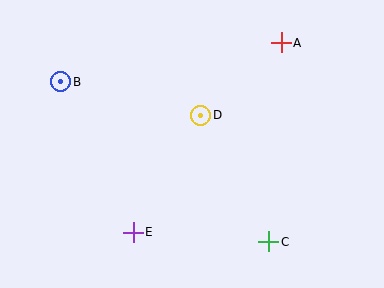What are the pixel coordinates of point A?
Point A is at (281, 43).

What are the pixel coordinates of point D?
Point D is at (201, 115).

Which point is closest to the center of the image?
Point D at (201, 115) is closest to the center.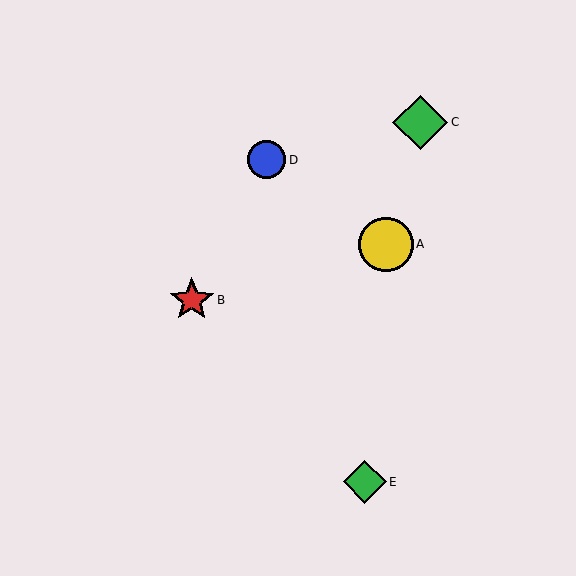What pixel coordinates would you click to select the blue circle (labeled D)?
Click at (267, 160) to select the blue circle D.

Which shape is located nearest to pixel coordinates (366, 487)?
The green diamond (labeled E) at (365, 482) is nearest to that location.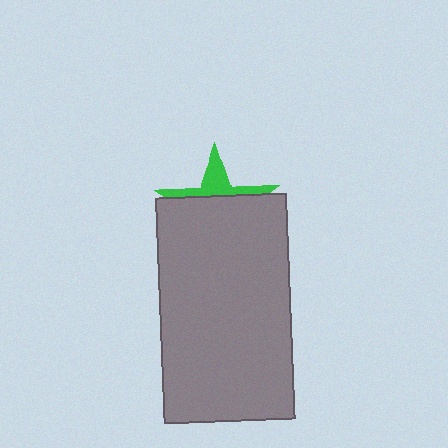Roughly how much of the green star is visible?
A small part of it is visible (roughly 32%).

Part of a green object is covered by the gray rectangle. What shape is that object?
It is a star.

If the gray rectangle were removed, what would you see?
You would see the complete green star.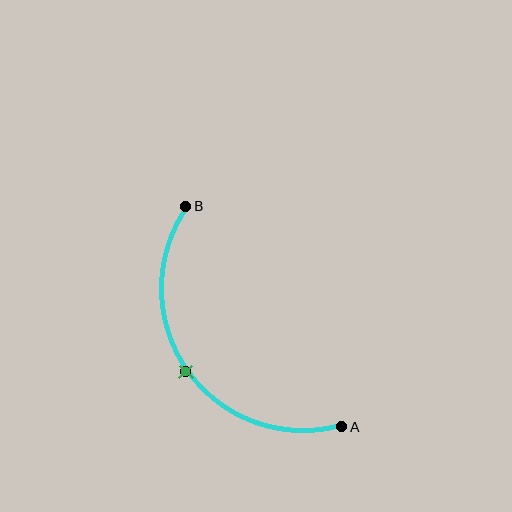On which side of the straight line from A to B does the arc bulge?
The arc bulges below and to the left of the straight line connecting A and B.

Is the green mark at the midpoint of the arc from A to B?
Yes. The green mark lies on the arc at equal arc-length from both A and B — it is the arc midpoint.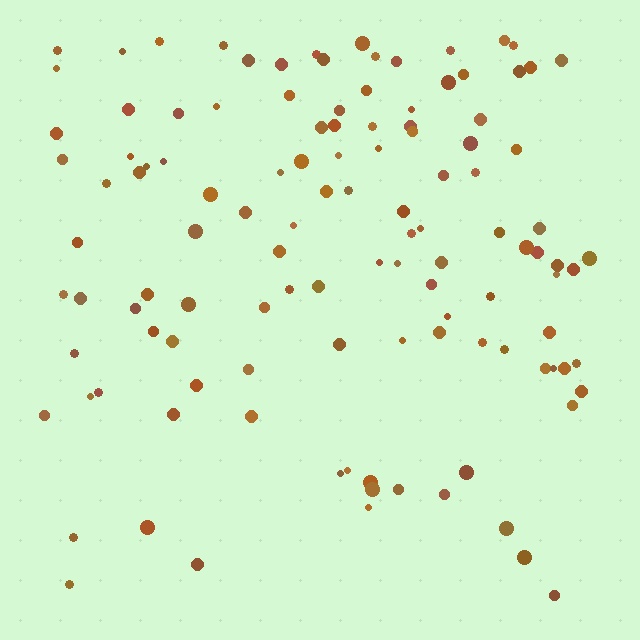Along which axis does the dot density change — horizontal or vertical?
Vertical.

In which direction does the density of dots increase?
From bottom to top, with the top side densest.